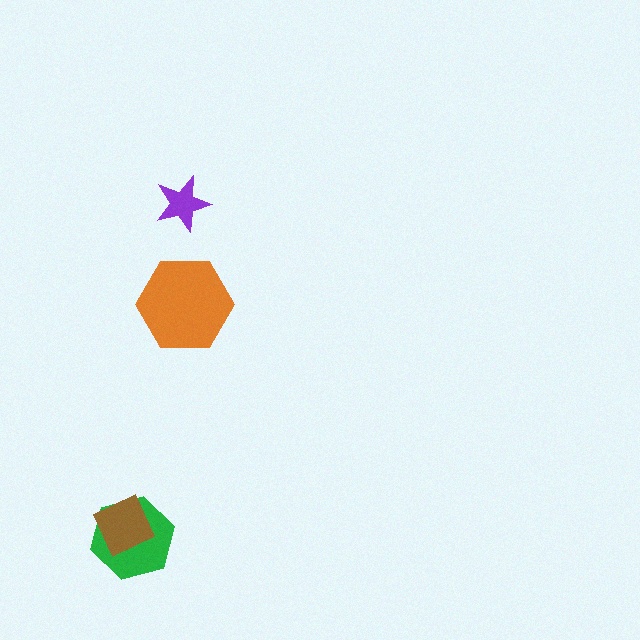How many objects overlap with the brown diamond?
1 object overlaps with the brown diamond.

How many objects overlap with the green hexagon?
1 object overlaps with the green hexagon.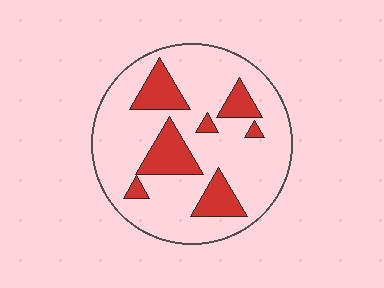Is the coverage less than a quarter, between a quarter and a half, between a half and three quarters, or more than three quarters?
Less than a quarter.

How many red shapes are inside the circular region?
7.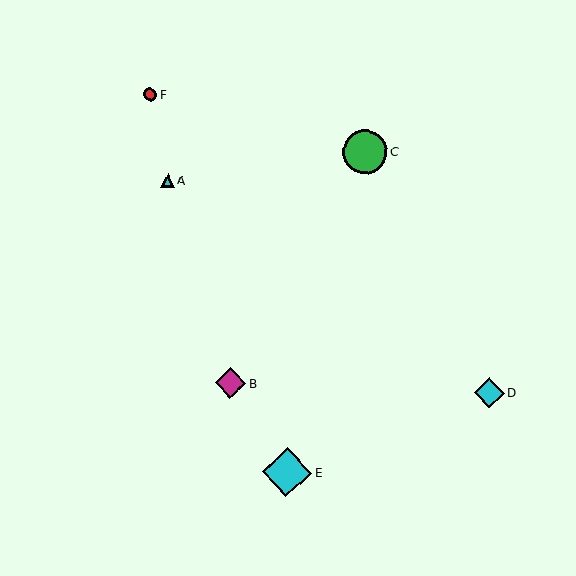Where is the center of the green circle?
The center of the green circle is at (365, 152).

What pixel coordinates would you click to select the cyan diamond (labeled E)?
Click at (287, 472) to select the cyan diamond E.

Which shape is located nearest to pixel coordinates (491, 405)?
The cyan diamond (labeled D) at (489, 393) is nearest to that location.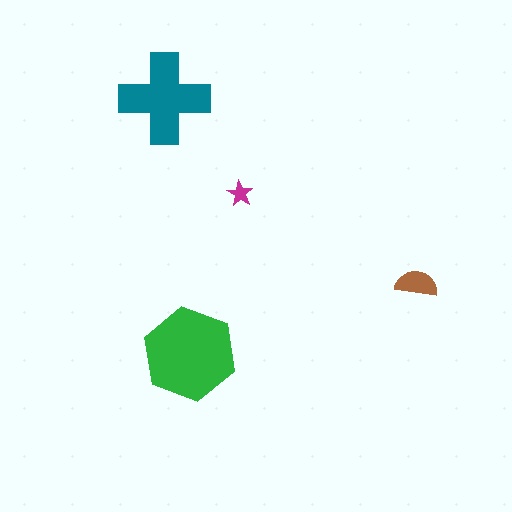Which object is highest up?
The teal cross is topmost.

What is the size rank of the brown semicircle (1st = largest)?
3rd.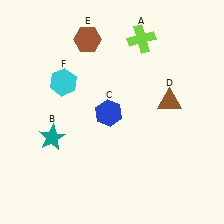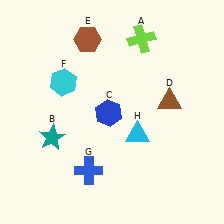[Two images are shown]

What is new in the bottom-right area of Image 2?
A cyan triangle (H) was added in the bottom-right area of Image 2.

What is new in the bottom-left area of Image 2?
A blue cross (G) was added in the bottom-left area of Image 2.